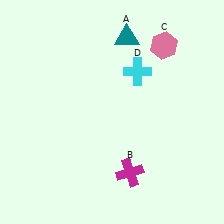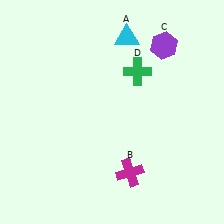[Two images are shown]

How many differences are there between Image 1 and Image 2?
There are 3 differences between the two images.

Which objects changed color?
A changed from teal to cyan. C changed from pink to purple. D changed from cyan to green.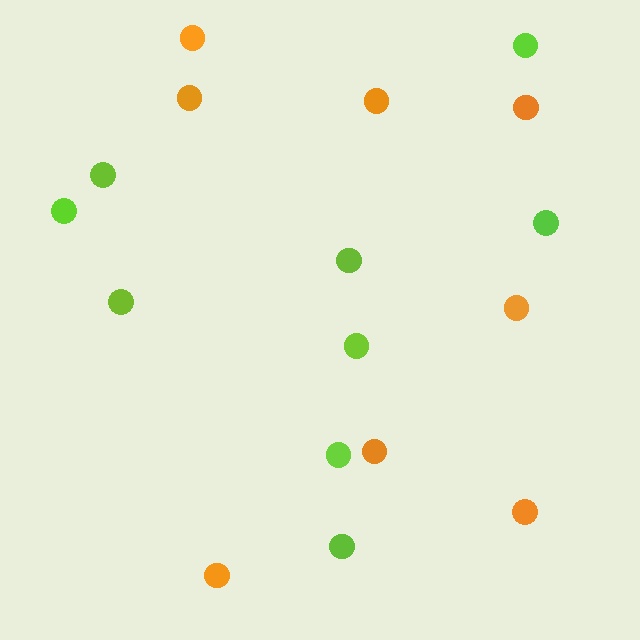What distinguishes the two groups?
There are 2 groups: one group of lime circles (9) and one group of orange circles (8).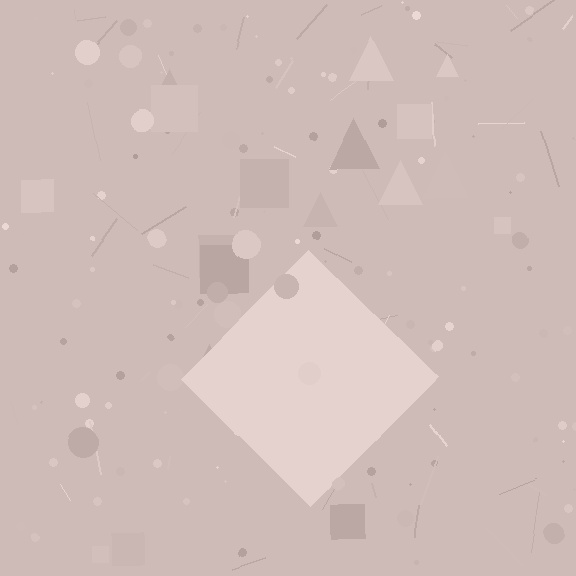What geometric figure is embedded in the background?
A diamond is embedded in the background.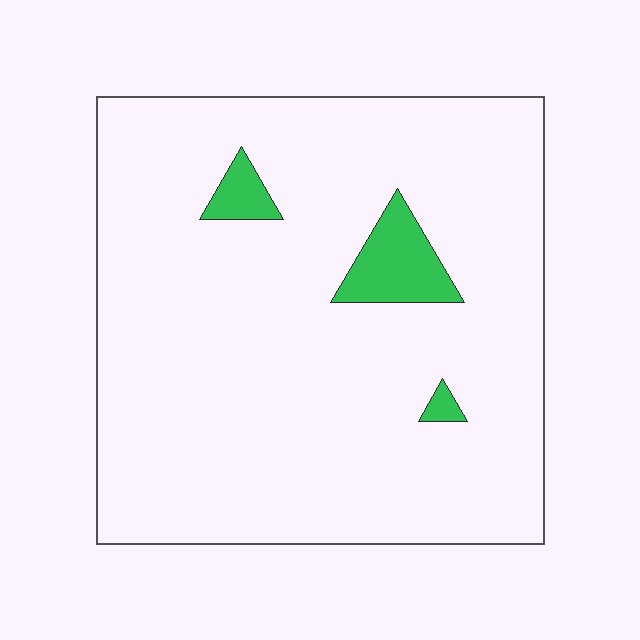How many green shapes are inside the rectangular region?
3.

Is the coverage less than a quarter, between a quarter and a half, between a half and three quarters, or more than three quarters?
Less than a quarter.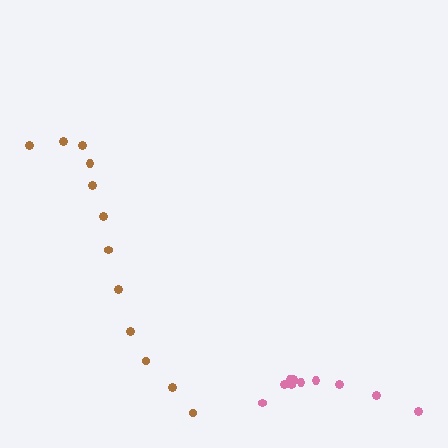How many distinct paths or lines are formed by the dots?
There are 2 distinct paths.